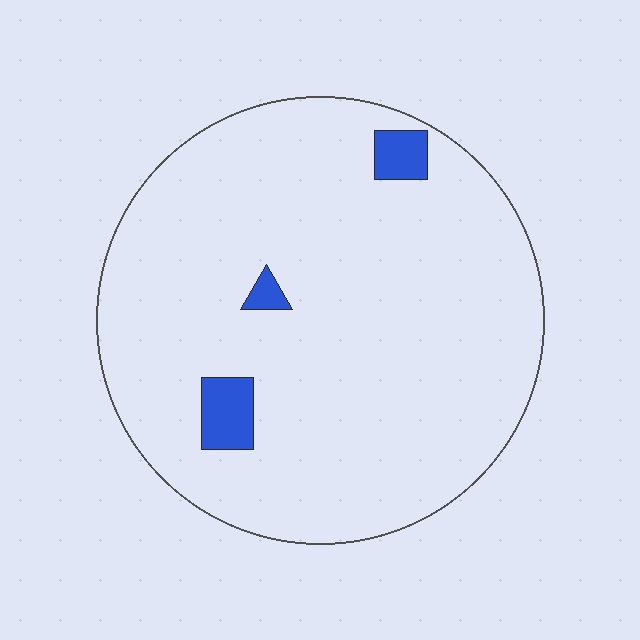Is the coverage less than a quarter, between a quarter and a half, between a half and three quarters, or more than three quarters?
Less than a quarter.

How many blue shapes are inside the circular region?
3.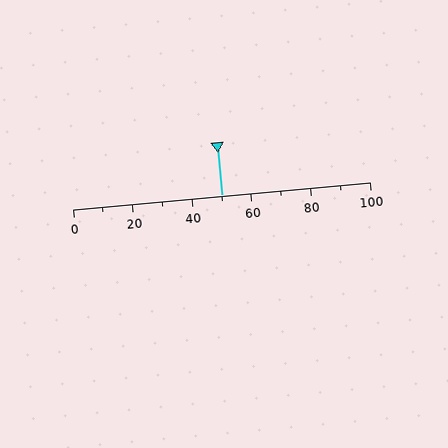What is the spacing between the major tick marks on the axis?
The major ticks are spaced 20 apart.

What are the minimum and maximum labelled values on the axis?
The axis runs from 0 to 100.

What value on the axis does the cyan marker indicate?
The marker indicates approximately 50.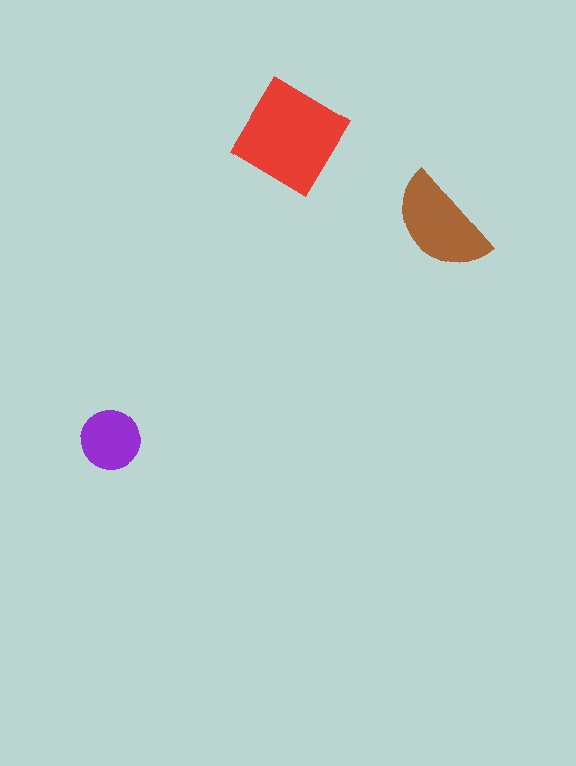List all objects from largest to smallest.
The red diamond, the brown semicircle, the purple circle.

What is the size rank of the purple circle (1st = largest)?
3rd.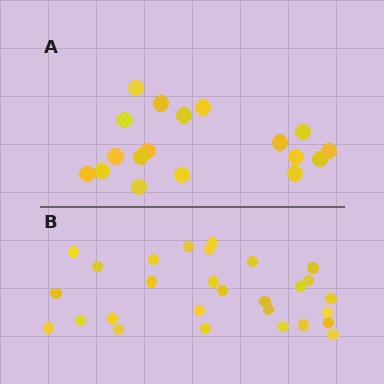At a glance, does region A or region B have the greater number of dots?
Region B (the bottom region) has more dots.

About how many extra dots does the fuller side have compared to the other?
Region B has roughly 10 or so more dots than region A.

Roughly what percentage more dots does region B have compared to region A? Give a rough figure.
About 55% more.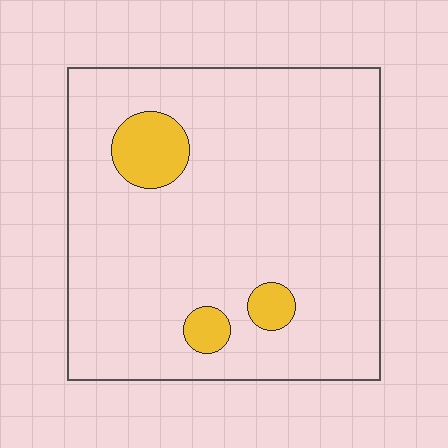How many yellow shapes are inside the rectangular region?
3.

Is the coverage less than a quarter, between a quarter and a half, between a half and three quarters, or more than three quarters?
Less than a quarter.